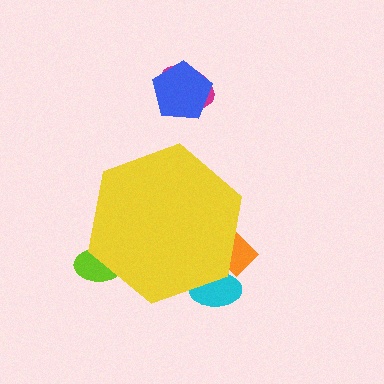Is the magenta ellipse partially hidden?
No, the magenta ellipse is fully visible.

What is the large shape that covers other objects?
A yellow hexagon.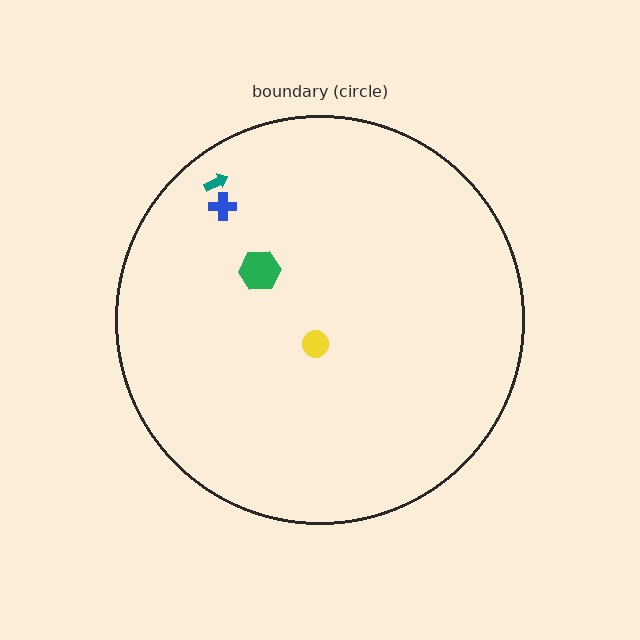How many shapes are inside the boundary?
4 inside, 0 outside.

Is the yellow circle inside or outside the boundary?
Inside.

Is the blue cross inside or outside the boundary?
Inside.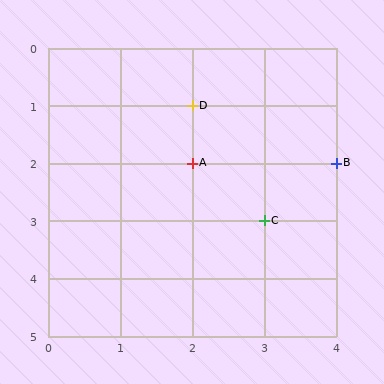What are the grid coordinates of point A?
Point A is at grid coordinates (2, 2).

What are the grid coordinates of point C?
Point C is at grid coordinates (3, 3).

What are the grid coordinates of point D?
Point D is at grid coordinates (2, 1).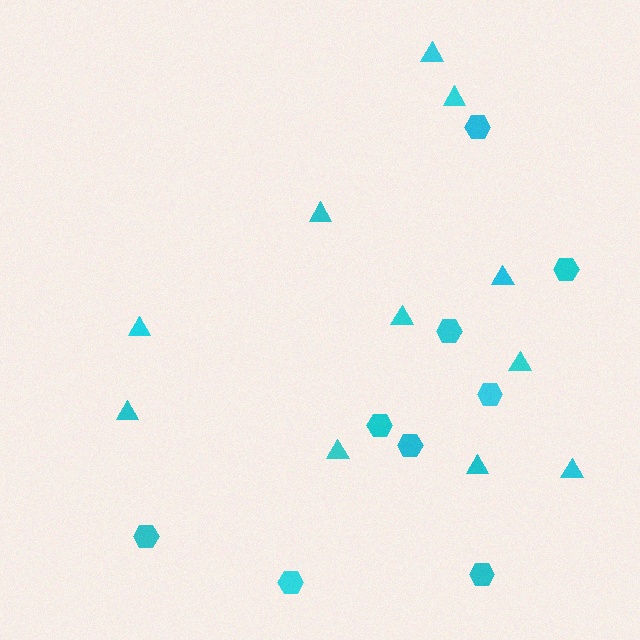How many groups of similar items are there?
There are 2 groups: one group of hexagons (9) and one group of triangles (11).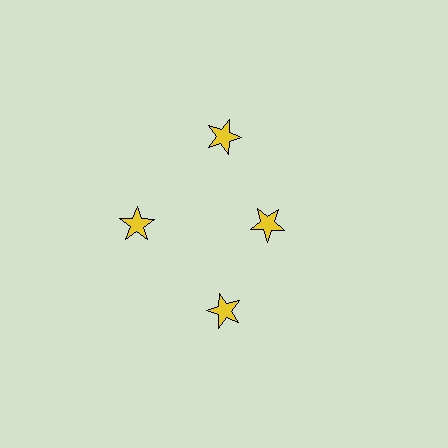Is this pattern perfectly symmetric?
No. The 4 yellow stars are arranged in a ring, but one element near the 3 o'clock position is pulled inward toward the center, breaking the 4-fold rotational symmetry.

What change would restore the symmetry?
The symmetry would be restored by moving it outward, back onto the ring so that all 4 stars sit at equal angles and equal distance from the center.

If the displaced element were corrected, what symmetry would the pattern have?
It would have 4-fold rotational symmetry — the pattern would map onto itself every 90 degrees.